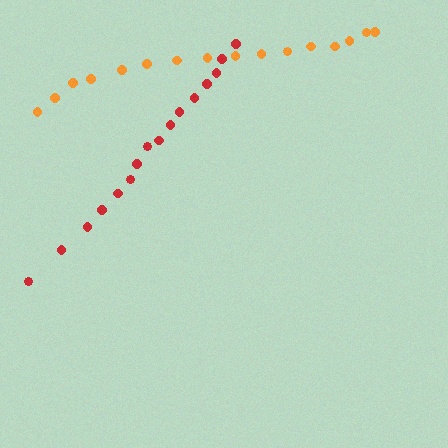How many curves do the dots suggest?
There are 2 distinct paths.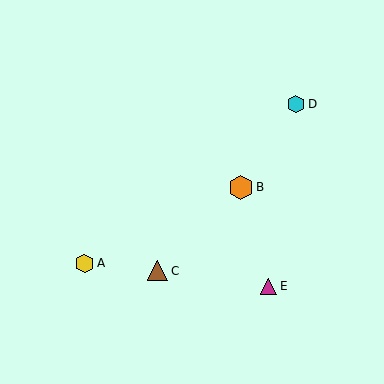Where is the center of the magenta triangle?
The center of the magenta triangle is at (269, 286).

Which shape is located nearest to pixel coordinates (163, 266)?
The brown triangle (labeled C) at (157, 271) is nearest to that location.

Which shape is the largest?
The orange hexagon (labeled B) is the largest.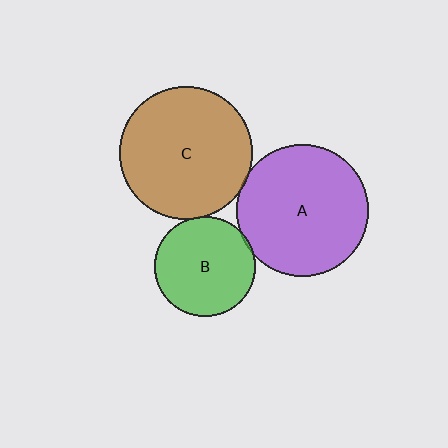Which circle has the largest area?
Circle C (brown).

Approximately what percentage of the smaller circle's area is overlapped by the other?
Approximately 5%.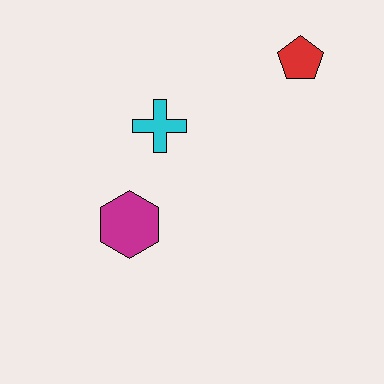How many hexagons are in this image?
There is 1 hexagon.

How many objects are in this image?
There are 3 objects.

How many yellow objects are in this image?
There are no yellow objects.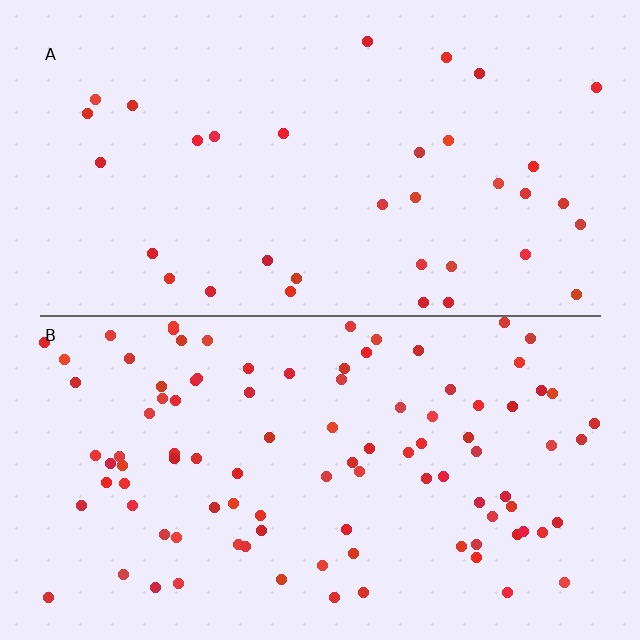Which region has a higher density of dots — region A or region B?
B (the bottom).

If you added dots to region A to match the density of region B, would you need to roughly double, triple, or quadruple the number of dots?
Approximately triple.